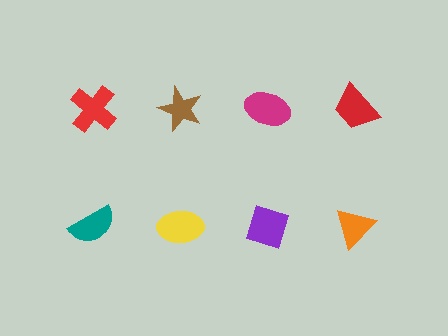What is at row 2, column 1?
A teal semicircle.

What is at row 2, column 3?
A purple diamond.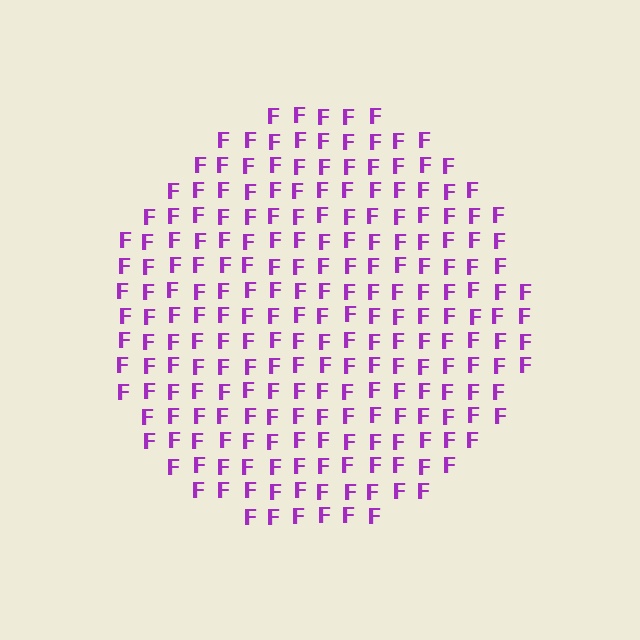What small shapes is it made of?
It is made of small letter F's.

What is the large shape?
The large shape is a circle.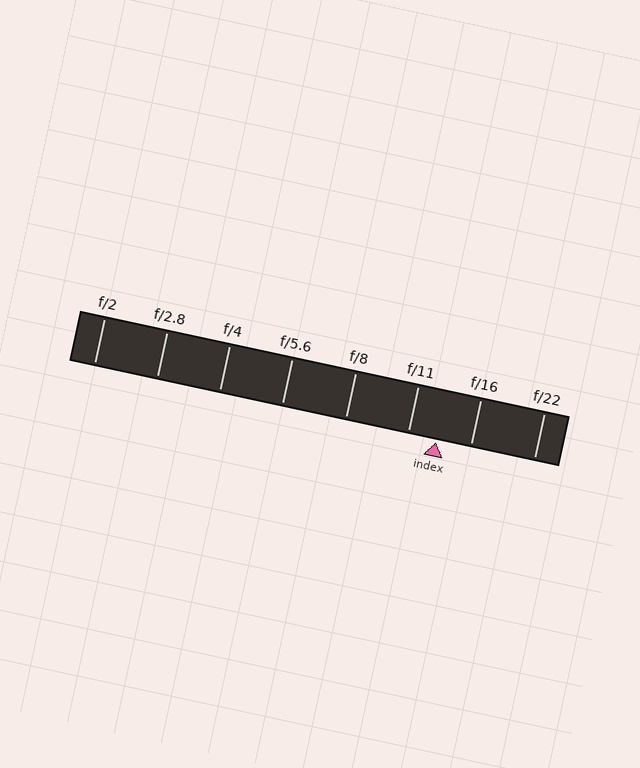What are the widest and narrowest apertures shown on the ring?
The widest aperture shown is f/2 and the narrowest is f/22.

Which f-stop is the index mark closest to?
The index mark is closest to f/11.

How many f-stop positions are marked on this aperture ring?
There are 8 f-stop positions marked.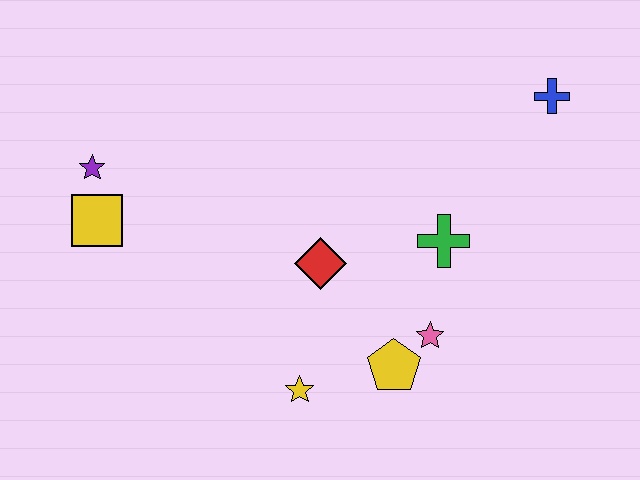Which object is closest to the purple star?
The yellow square is closest to the purple star.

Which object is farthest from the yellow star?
The blue cross is farthest from the yellow star.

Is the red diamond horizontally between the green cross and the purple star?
Yes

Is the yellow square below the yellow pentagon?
No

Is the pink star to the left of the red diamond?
No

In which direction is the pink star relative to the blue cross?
The pink star is below the blue cross.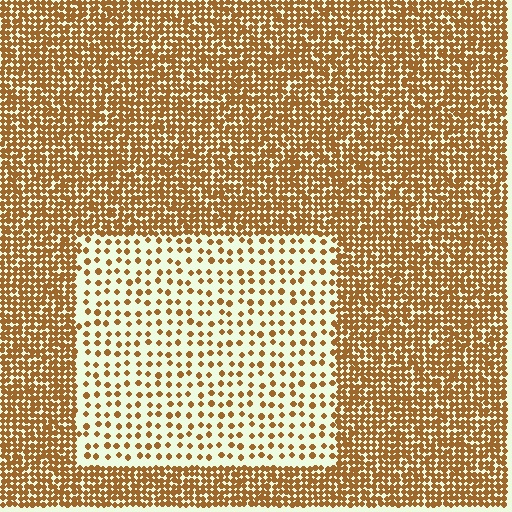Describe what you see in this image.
The image contains small brown elements arranged at two different densities. A rectangle-shaped region is visible where the elements are less densely packed than the surrounding area.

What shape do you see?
I see a rectangle.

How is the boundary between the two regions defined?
The boundary is defined by a change in element density (approximately 3.0x ratio). All elements are the same color, size, and shape.